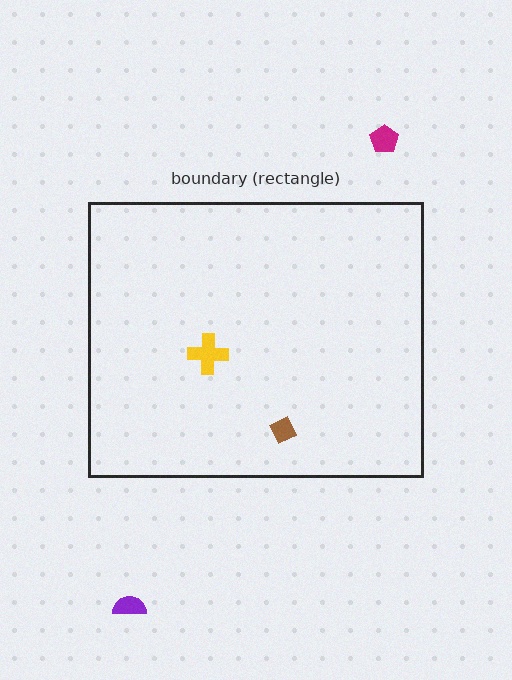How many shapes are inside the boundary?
2 inside, 2 outside.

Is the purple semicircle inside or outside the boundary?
Outside.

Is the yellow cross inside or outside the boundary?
Inside.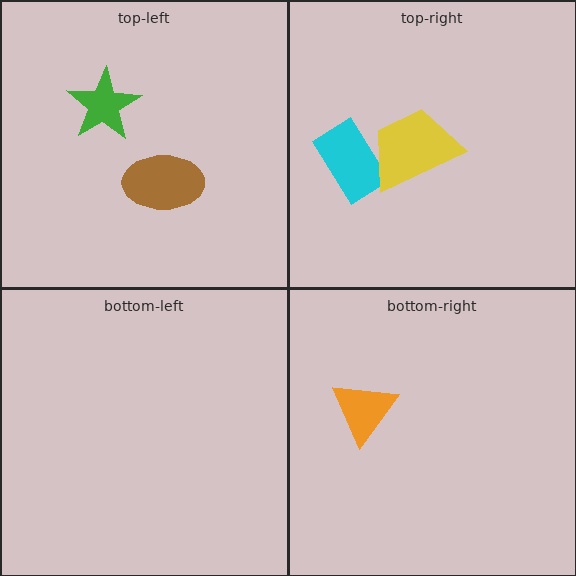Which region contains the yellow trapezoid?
The top-right region.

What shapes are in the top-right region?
The cyan rectangle, the yellow trapezoid.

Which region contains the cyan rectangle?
The top-right region.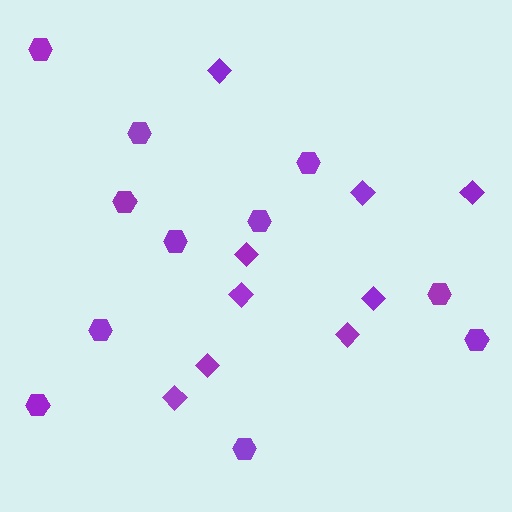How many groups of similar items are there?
There are 2 groups: one group of diamonds (9) and one group of hexagons (11).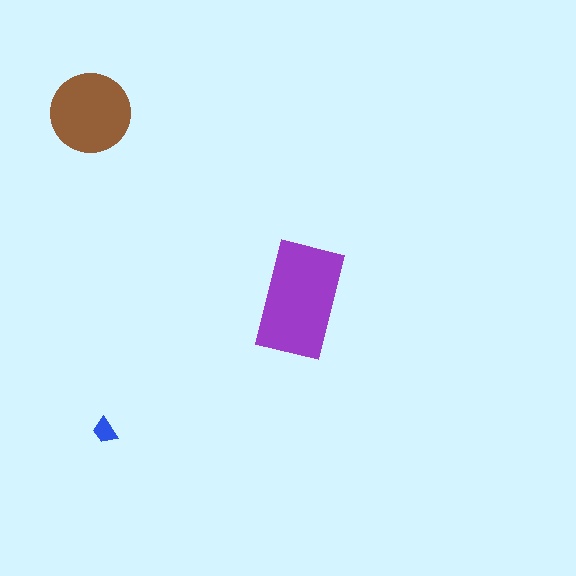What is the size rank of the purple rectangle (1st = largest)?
1st.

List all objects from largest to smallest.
The purple rectangle, the brown circle, the blue trapezoid.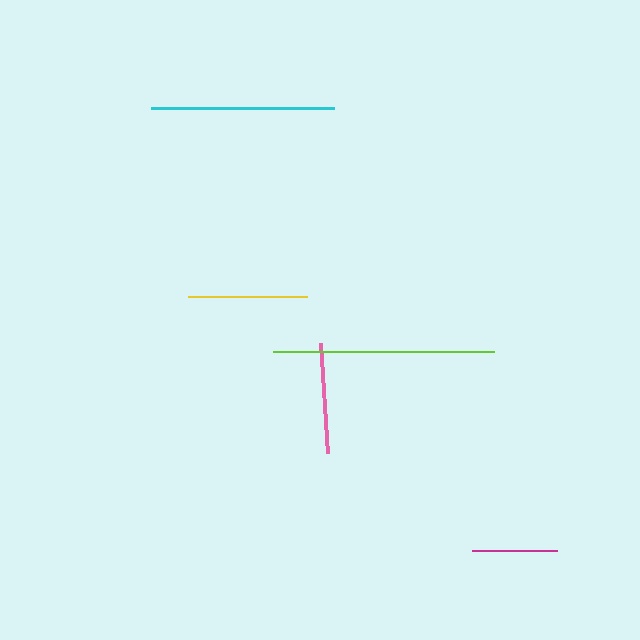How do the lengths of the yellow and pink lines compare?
The yellow and pink lines are approximately the same length.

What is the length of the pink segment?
The pink segment is approximately 110 pixels long.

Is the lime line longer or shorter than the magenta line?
The lime line is longer than the magenta line.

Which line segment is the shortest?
The magenta line is the shortest at approximately 84 pixels.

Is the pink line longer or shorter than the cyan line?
The cyan line is longer than the pink line.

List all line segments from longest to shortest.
From longest to shortest: lime, cyan, yellow, pink, magenta.